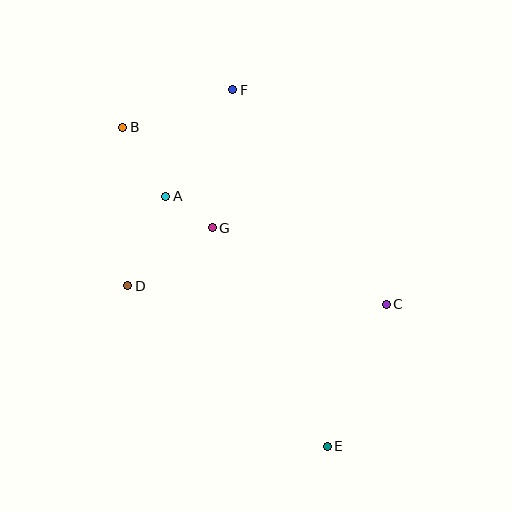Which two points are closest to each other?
Points A and G are closest to each other.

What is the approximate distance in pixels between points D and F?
The distance between D and F is approximately 222 pixels.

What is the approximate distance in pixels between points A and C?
The distance between A and C is approximately 245 pixels.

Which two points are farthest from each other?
Points B and E are farthest from each other.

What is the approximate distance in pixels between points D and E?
The distance between D and E is approximately 256 pixels.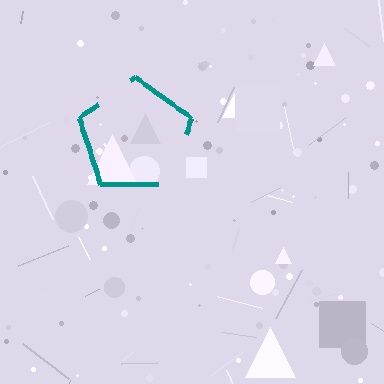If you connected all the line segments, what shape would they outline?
They would outline a pentagon.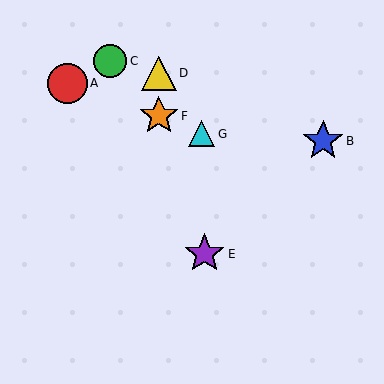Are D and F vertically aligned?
Yes, both are at x≈159.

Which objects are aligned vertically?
Objects D, F are aligned vertically.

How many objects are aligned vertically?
2 objects (D, F) are aligned vertically.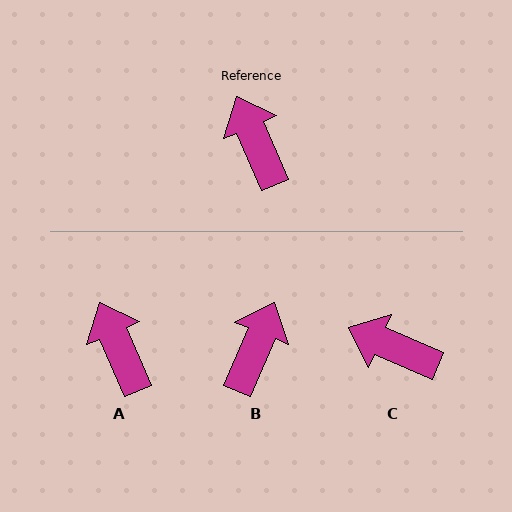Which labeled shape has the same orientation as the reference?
A.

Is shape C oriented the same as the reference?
No, it is off by about 43 degrees.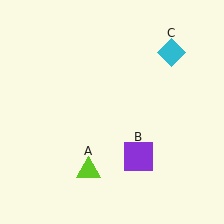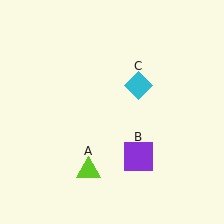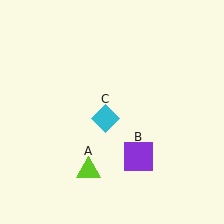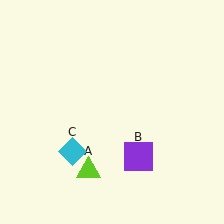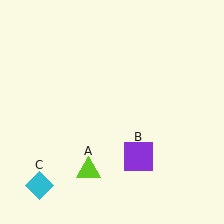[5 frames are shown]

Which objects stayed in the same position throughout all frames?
Lime triangle (object A) and purple square (object B) remained stationary.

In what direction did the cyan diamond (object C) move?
The cyan diamond (object C) moved down and to the left.